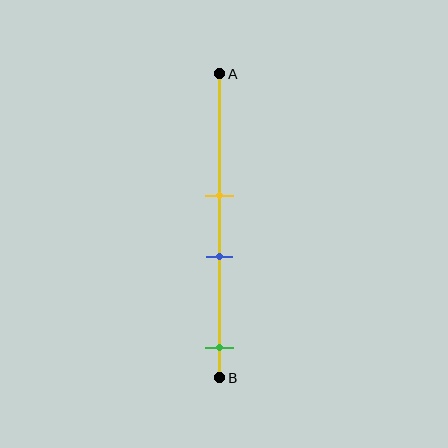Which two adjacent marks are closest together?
The yellow and blue marks are the closest adjacent pair.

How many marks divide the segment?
There are 3 marks dividing the segment.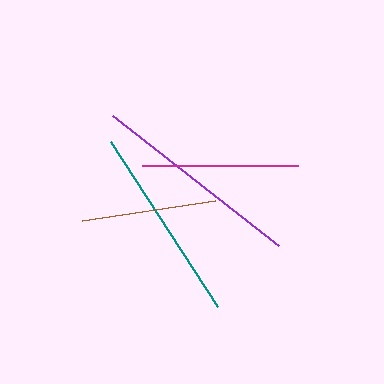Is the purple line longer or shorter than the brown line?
The purple line is longer than the brown line.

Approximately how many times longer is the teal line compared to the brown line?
The teal line is approximately 1.5 times the length of the brown line.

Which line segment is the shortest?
The brown line is the shortest at approximately 135 pixels.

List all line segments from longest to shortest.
From longest to shortest: purple, teal, magenta, brown.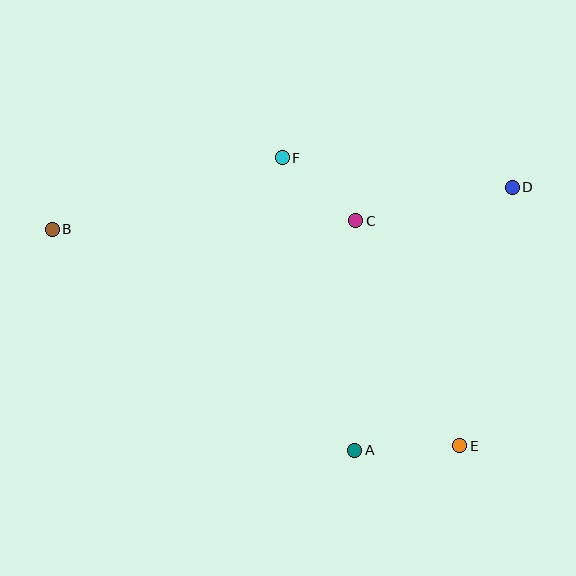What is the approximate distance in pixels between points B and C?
The distance between B and C is approximately 304 pixels.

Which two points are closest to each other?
Points C and F are closest to each other.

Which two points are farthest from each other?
Points B and D are farthest from each other.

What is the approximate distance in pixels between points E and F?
The distance between E and F is approximately 338 pixels.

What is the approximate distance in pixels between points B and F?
The distance between B and F is approximately 241 pixels.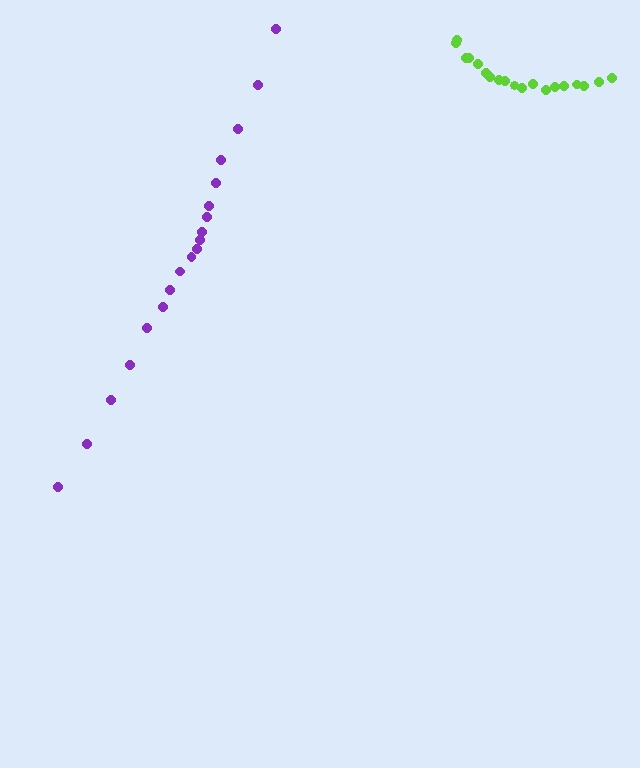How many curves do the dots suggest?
There are 2 distinct paths.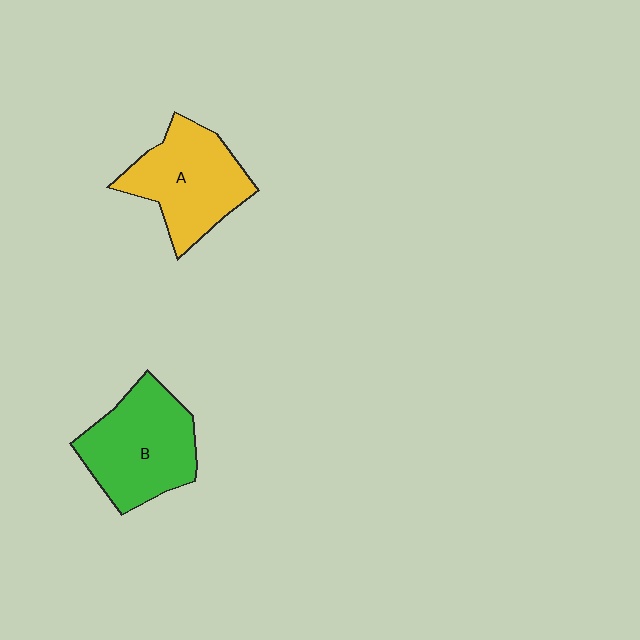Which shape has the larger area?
Shape B (green).